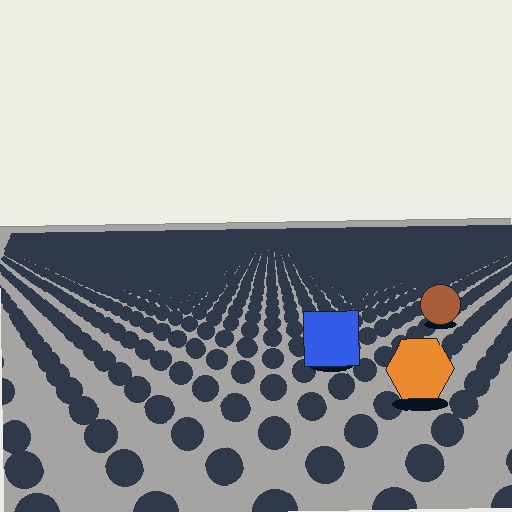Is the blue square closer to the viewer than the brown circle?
Yes. The blue square is closer — you can tell from the texture gradient: the ground texture is coarser near it.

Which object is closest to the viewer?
The orange hexagon is closest. The texture marks near it are larger and more spread out.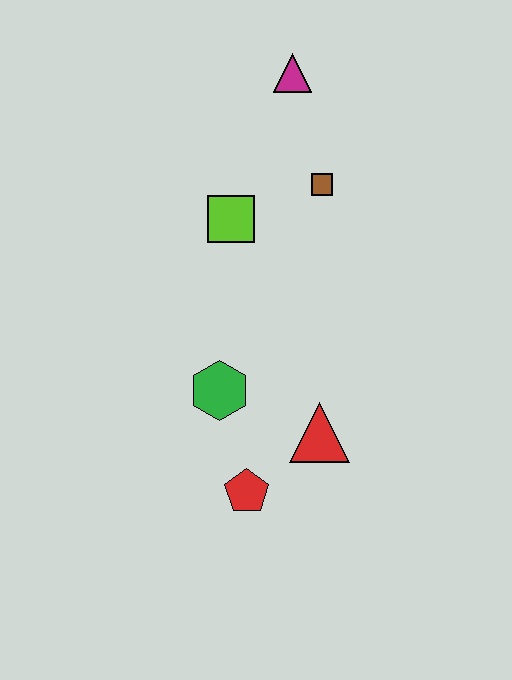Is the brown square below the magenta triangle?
Yes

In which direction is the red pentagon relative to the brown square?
The red pentagon is below the brown square.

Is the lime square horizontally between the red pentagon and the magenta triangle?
No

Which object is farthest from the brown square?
The red pentagon is farthest from the brown square.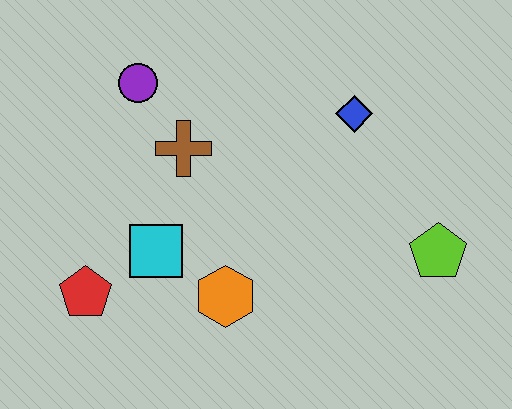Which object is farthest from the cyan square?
The lime pentagon is farthest from the cyan square.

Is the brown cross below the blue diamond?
Yes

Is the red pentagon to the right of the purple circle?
No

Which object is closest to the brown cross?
The purple circle is closest to the brown cross.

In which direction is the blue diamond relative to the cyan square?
The blue diamond is to the right of the cyan square.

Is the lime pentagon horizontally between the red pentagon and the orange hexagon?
No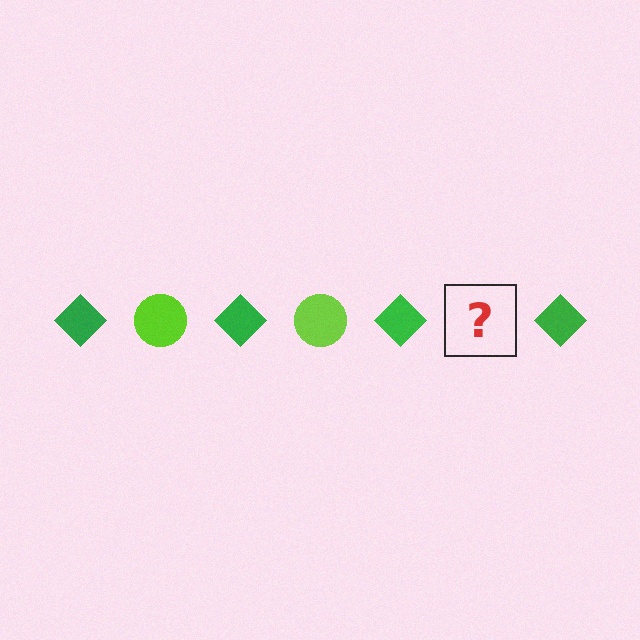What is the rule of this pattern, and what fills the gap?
The rule is that the pattern alternates between green diamond and lime circle. The gap should be filled with a lime circle.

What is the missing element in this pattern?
The missing element is a lime circle.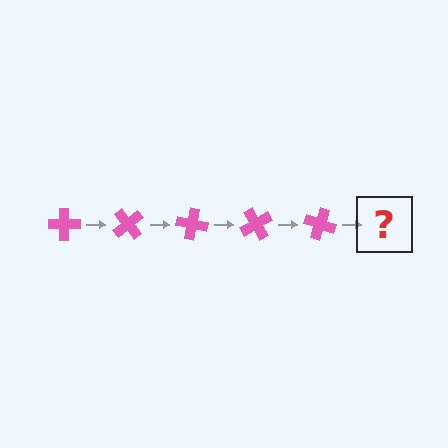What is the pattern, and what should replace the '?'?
The pattern is that the cross rotates 50 degrees each step. The '?' should be a pink cross rotated 250 degrees.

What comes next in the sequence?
The next element should be a pink cross rotated 250 degrees.